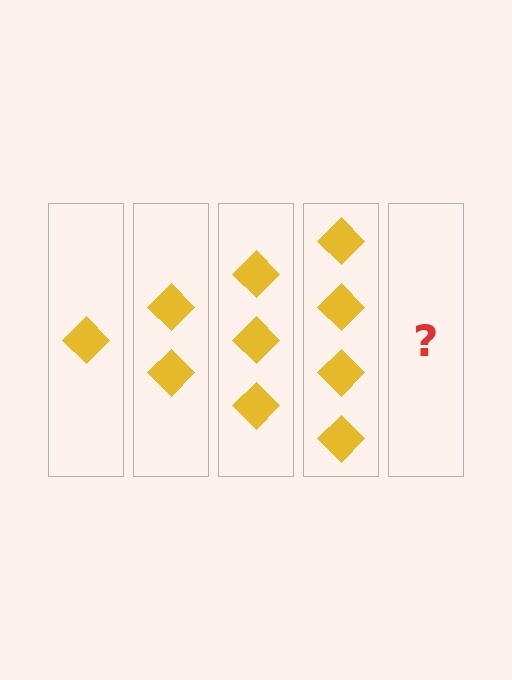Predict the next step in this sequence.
The next step is 5 diamonds.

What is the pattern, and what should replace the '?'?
The pattern is that each step adds one more diamond. The '?' should be 5 diamonds.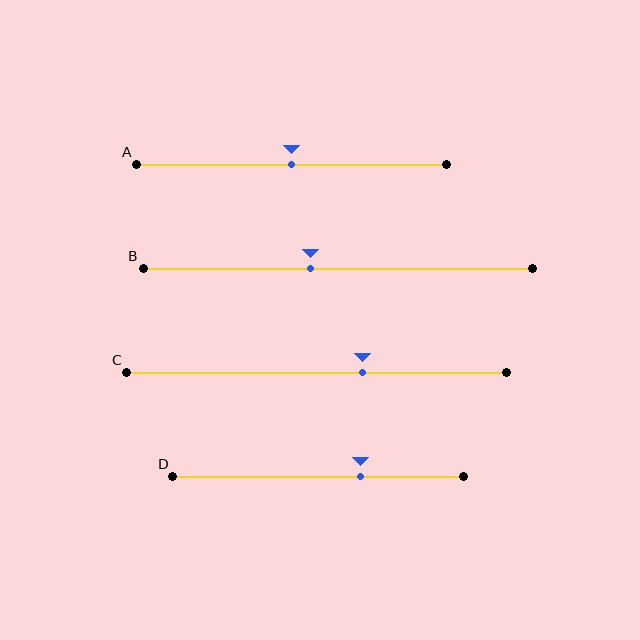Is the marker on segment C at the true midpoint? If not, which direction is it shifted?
No, the marker on segment C is shifted to the right by about 12% of the segment length.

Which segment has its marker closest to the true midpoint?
Segment A has its marker closest to the true midpoint.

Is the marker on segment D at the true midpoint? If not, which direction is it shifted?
No, the marker on segment D is shifted to the right by about 14% of the segment length.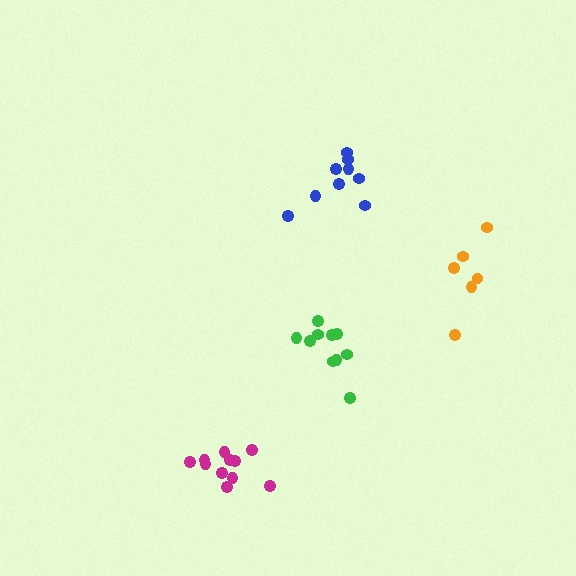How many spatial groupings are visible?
There are 4 spatial groupings.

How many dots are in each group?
Group 1: 6 dots, Group 2: 10 dots, Group 3: 9 dots, Group 4: 11 dots (36 total).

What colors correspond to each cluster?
The clusters are colored: orange, green, blue, magenta.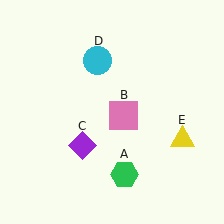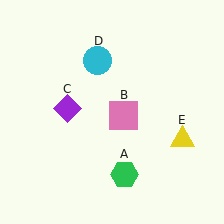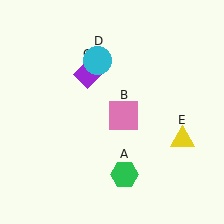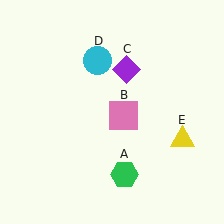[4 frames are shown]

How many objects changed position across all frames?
1 object changed position: purple diamond (object C).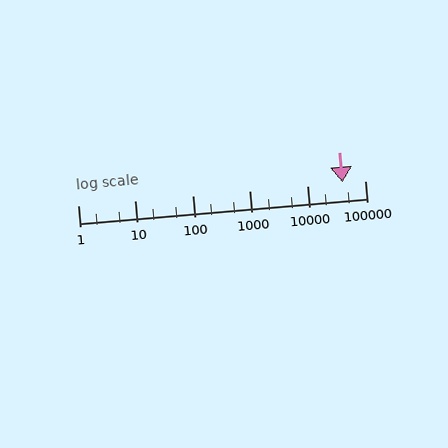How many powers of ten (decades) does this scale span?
The scale spans 5 decades, from 1 to 100000.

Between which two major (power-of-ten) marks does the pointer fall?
The pointer is between 10000 and 100000.